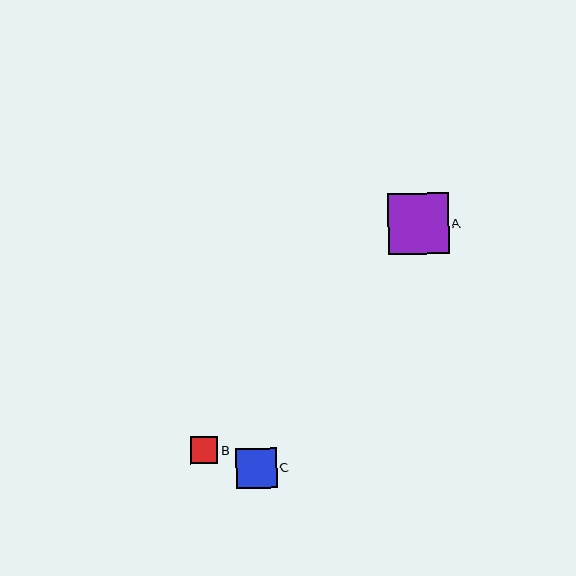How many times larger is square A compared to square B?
Square A is approximately 2.2 times the size of square B.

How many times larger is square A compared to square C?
Square A is approximately 1.5 times the size of square C.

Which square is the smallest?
Square B is the smallest with a size of approximately 27 pixels.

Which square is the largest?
Square A is the largest with a size of approximately 61 pixels.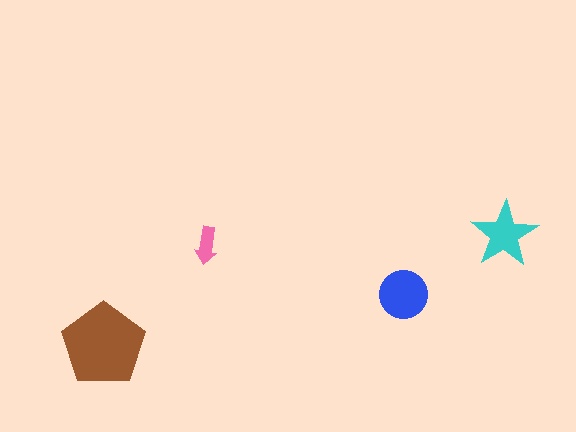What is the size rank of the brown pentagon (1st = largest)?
1st.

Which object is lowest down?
The brown pentagon is bottommost.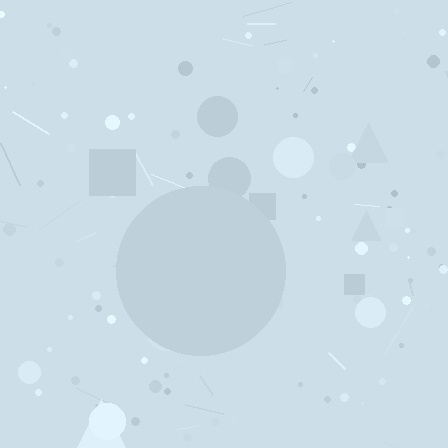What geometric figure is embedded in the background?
A circle is embedded in the background.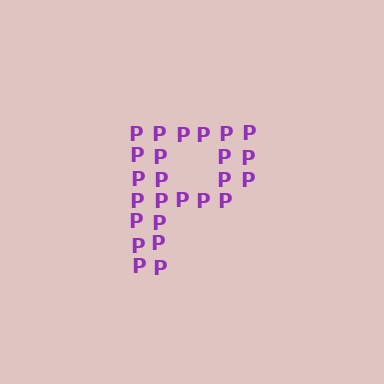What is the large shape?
The large shape is the letter P.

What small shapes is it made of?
It is made of small letter P's.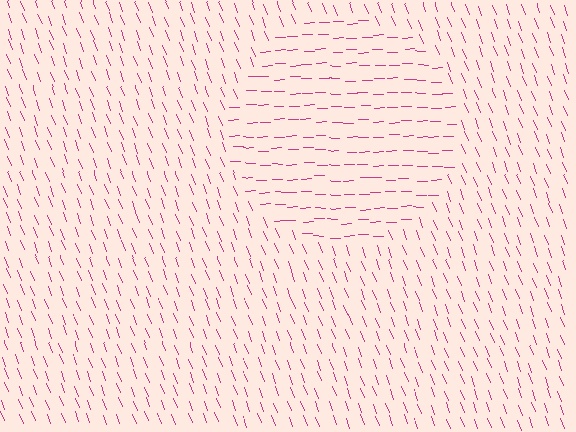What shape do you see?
I see a circle.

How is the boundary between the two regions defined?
The boundary is defined purely by a change in line orientation (approximately 71 degrees difference). All lines are the same color and thickness.